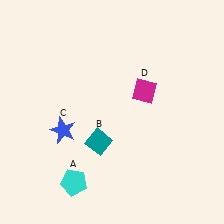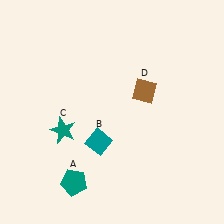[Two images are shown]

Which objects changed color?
A changed from cyan to teal. C changed from blue to teal. D changed from magenta to brown.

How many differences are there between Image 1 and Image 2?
There are 3 differences between the two images.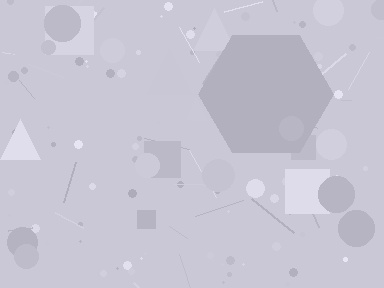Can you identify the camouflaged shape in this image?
The camouflaged shape is a hexagon.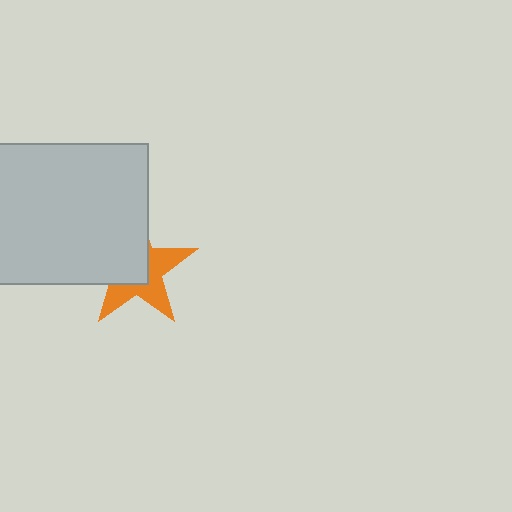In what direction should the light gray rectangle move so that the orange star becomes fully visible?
The light gray rectangle should move toward the upper-left. That is the shortest direction to clear the overlap and leave the orange star fully visible.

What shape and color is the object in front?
The object in front is a light gray rectangle.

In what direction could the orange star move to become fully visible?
The orange star could move toward the lower-right. That would shift it out from behind the light gray rectangle entirely.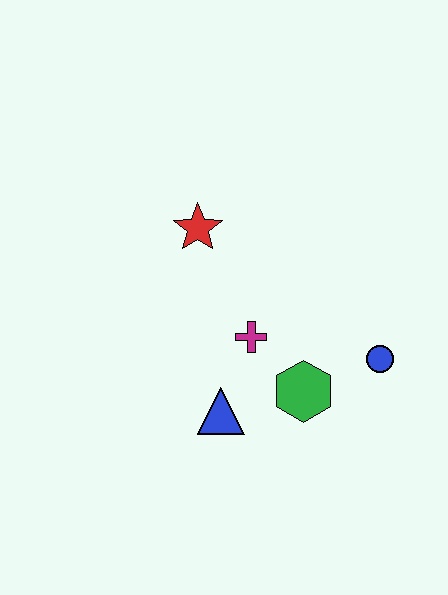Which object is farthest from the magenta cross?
The blue circle is farthest from the magenta cross.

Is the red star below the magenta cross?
No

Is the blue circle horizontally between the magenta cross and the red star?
No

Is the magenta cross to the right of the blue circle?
No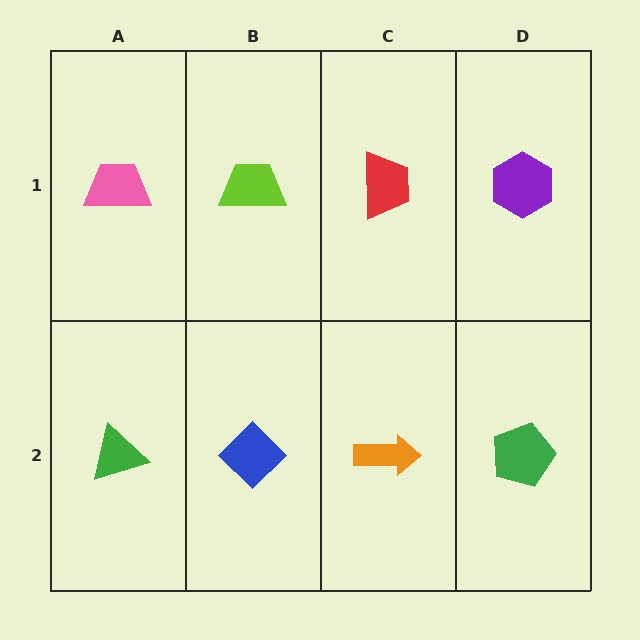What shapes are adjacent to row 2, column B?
A lime trapezoid (row 1, column B), a green triangle (row 2, column A), an orange arrow (row 2, column C).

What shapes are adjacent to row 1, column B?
A blue diamond (row 2, column B), a pink trapezoid (row 1, column A), a red trapezoid (row 1, column C).